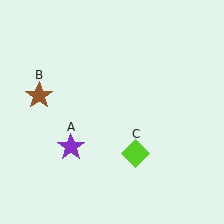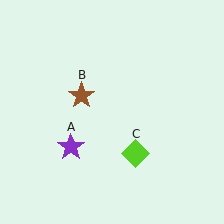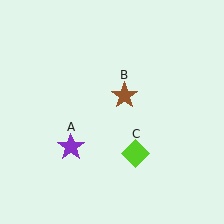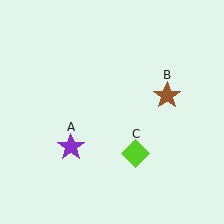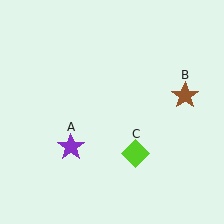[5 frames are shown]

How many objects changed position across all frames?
1 object changed position: brown star (object B).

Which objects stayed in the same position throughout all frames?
Purple star (object A) and lime diamond (object C) remained stationary.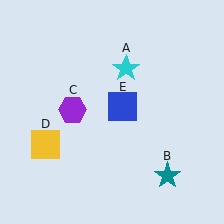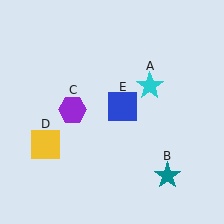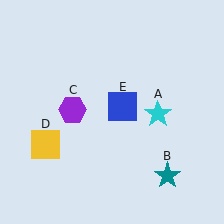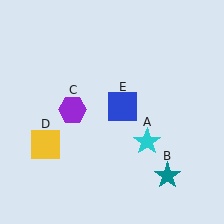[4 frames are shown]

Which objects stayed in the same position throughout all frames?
Teal star (object B) and purple hexagon (object C) and yellow square (object D) and blue square (object E) remained stationary.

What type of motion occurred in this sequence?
The cyan star (object A) rotated clockwise around the center of the scene.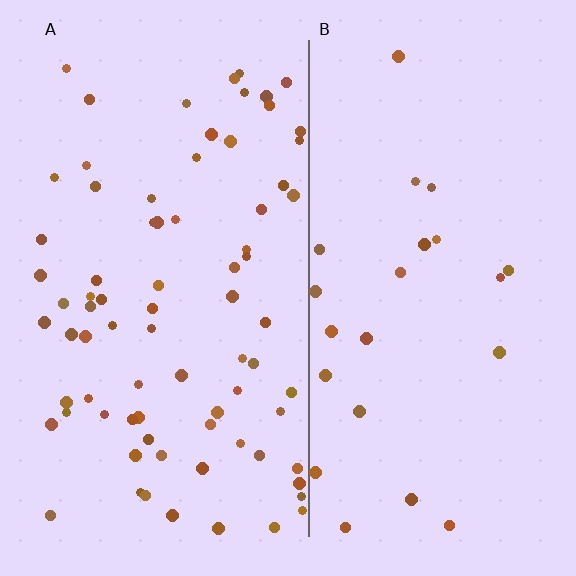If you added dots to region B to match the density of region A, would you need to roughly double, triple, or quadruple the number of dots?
Approximately triple.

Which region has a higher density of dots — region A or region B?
A (the left).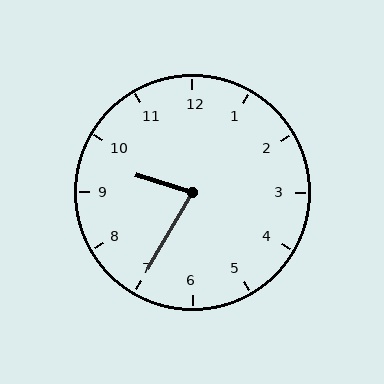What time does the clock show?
9:35.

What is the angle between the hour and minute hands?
Approximately 78 degrees.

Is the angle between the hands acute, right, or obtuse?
It is acute.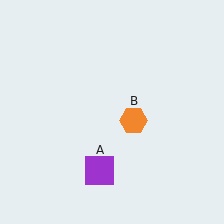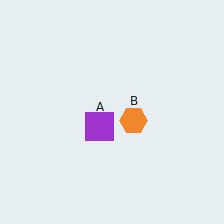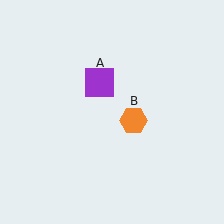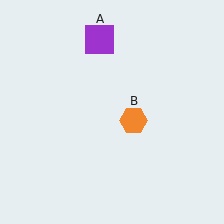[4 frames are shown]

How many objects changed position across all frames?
1 object changed position: purple square (object A).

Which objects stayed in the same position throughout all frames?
Orange hexagon (object B) remained stationary.